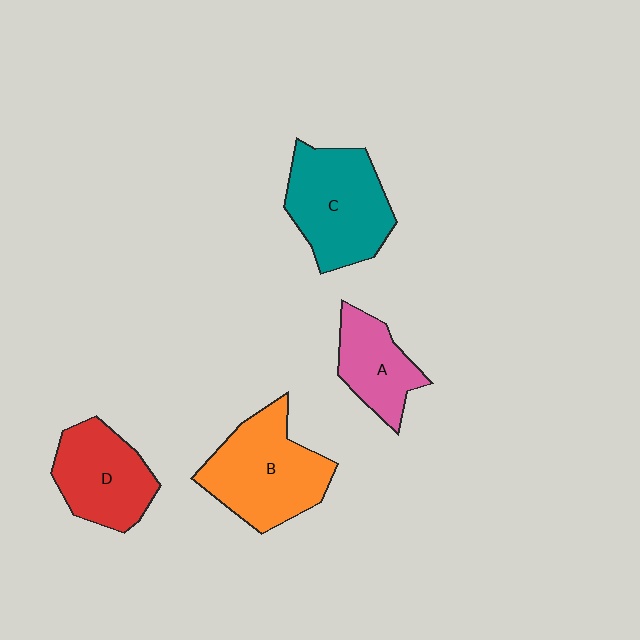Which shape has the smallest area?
Shape A (pink).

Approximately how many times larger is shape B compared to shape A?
Approximately 1.7 times.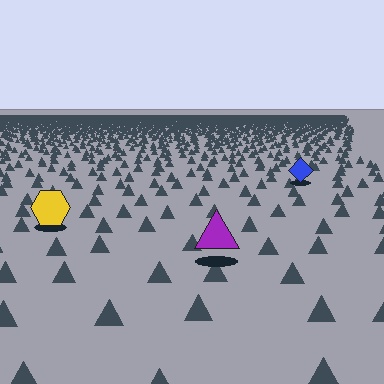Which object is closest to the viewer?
The purple triangle is closest. The texture marks near it are larger and more spread out.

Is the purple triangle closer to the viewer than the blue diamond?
Yes. The purple triangle is closer — you can tell from the texture gradient: the ground texture is coarser near it.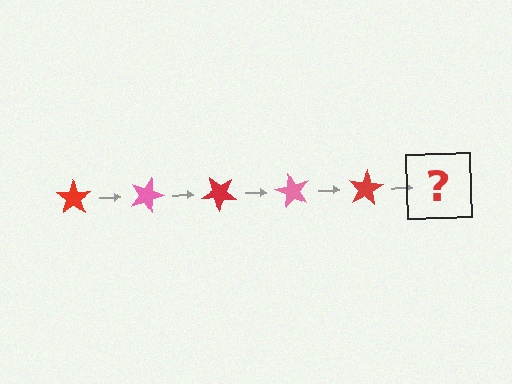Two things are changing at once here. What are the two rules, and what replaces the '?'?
The two rules are that it rotates 20 degrees each step and the color cycles through red and pink. The '?' should be a pink star, rotated 100 degrees from the start.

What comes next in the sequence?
The next element should be a pink star, rotated 100 degrees from the start.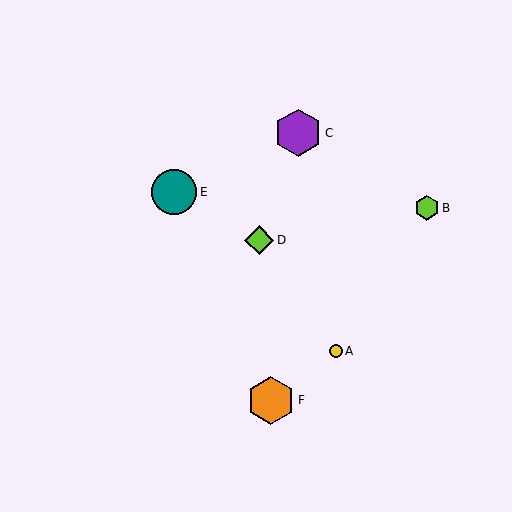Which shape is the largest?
The orange hexagon (labeled F) is the largest.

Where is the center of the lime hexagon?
The center of the lime hexagon is at (427, 208).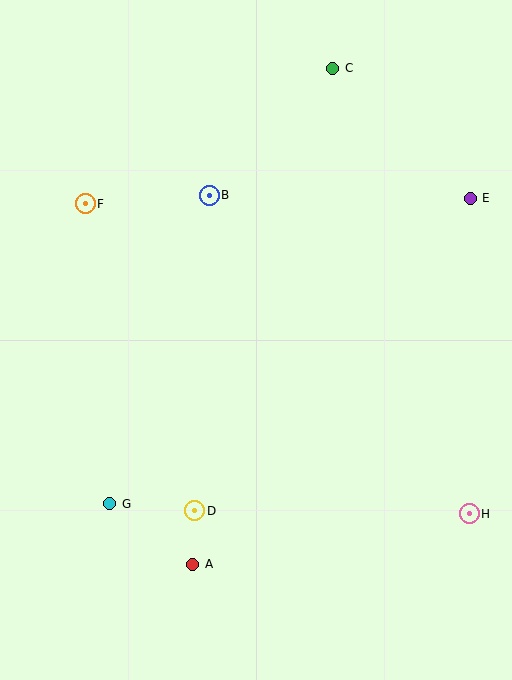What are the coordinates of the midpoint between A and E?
The midpoint between A and E is at (332, 381).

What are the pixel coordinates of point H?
Point H is at (469, 514).